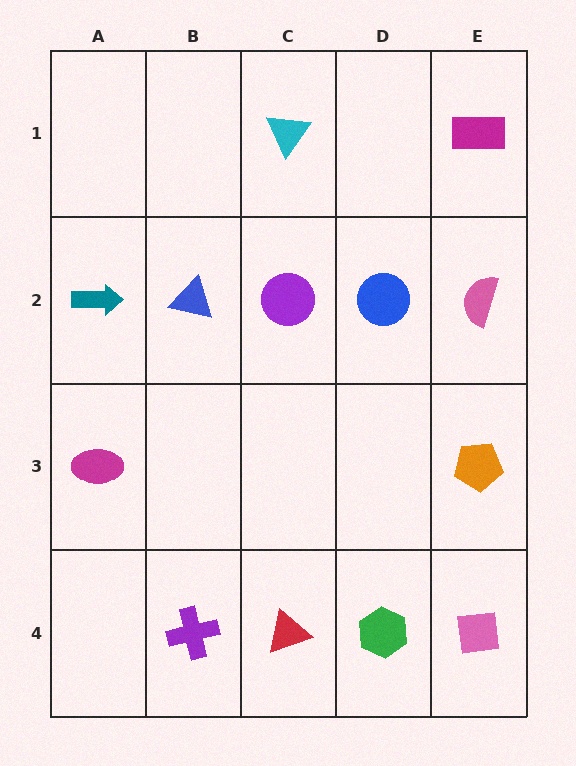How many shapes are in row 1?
2 shapes.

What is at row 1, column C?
A cyan triangle.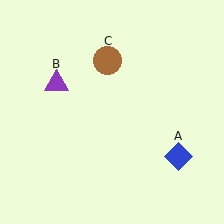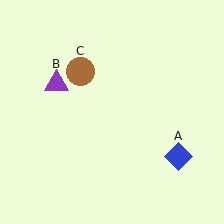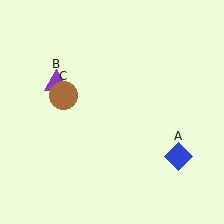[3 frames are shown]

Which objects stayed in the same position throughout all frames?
Blue diamond (object A) and purple triangle (object B) remained stationary.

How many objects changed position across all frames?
1 object changed position: brown circle (object C).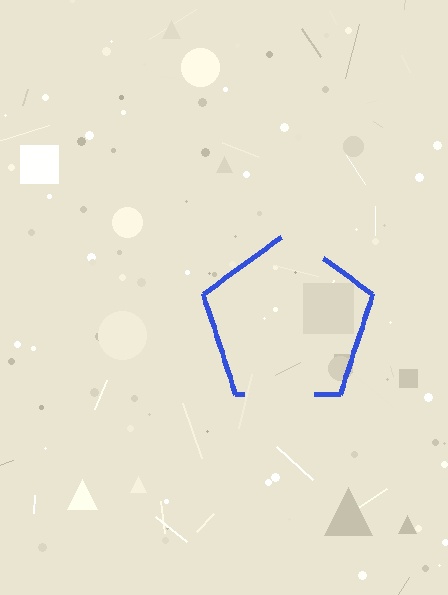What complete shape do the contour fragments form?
The contour fragments form a pentagon.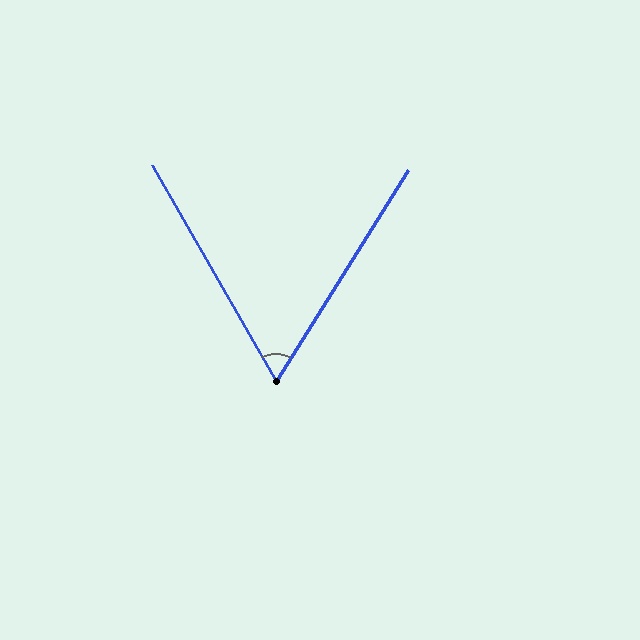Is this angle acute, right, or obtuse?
It is acute.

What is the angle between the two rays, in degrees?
Approximately 62 degrees.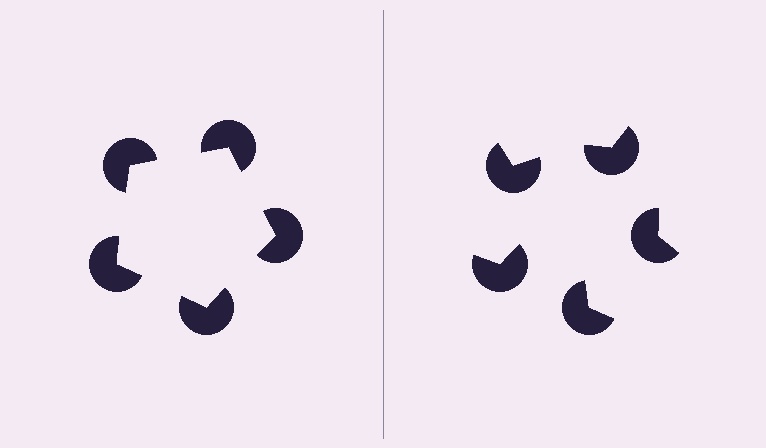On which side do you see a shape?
An illusory pentagon appears on the left side. On the right side the wedge cuts are rotated, so no coherent shape forms.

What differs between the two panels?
The pac-man discs are positioned identically on both sides; only the wedge orientations differ. On the left they align to a pentagon; on the right they are misaligned.